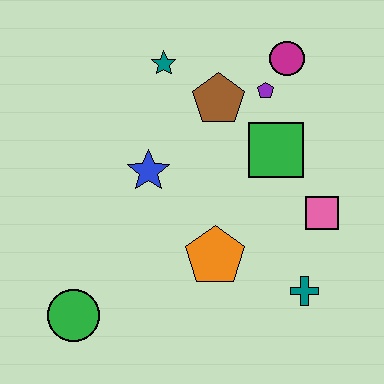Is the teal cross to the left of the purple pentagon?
No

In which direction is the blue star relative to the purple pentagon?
The blue star is to the left of the purple pentagon.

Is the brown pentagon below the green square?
No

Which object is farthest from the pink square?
The green circle is farthest from the pink square.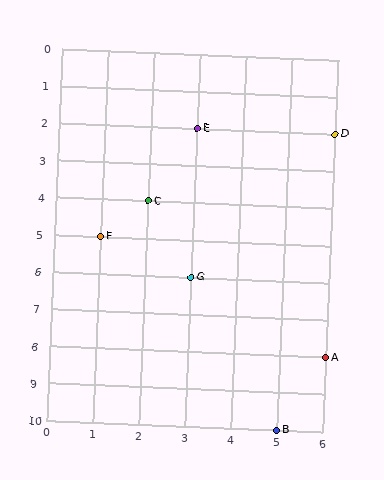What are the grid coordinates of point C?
Point C is at grid coordinates (2, 4).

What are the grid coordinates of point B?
Point B is at grid coordinates (5, 10).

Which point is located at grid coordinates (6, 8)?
Point A is at (6, 8).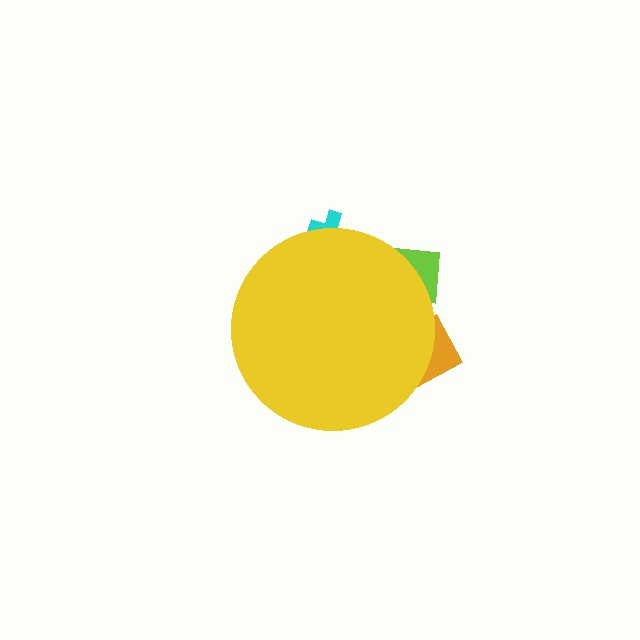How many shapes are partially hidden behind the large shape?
3 shapes are partially hidden.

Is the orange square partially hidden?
Yes, the orange square is partially hidden behind the yellow circle.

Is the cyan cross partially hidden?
Yes, the cyan cross is partially hidden behind the yellow circle.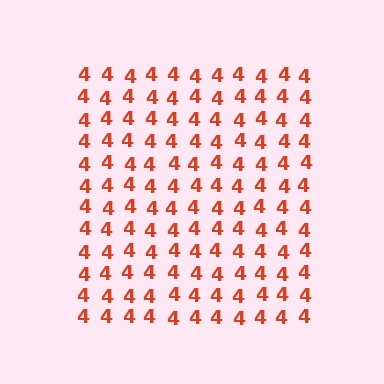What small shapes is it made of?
It is made of small digit 4's.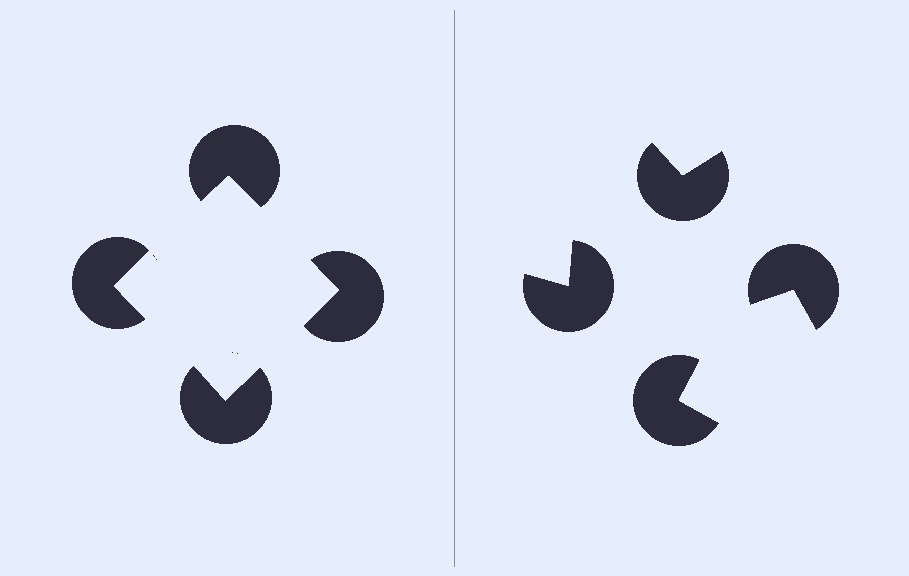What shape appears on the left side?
An illusory square.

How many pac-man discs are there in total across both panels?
8 — 4 on each side.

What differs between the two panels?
The pac-man discs are positioned identically on both sides; only the wedge orientations differ. On the left they align to a square; on the right they are misaligned.